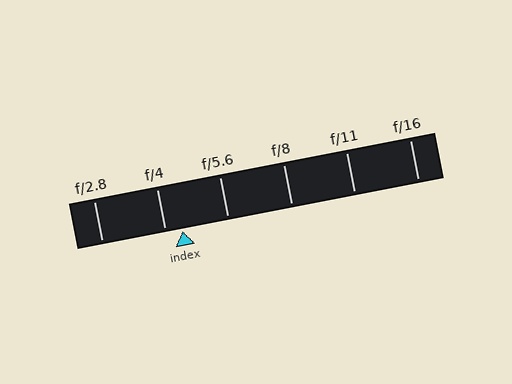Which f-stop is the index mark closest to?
The index mark is closest to f/4.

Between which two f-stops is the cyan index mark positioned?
The index mark is between f/4 and f/5.6.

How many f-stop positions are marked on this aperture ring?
There are 6 f-stop positions marked.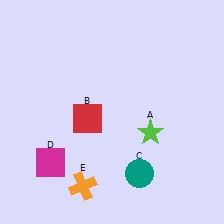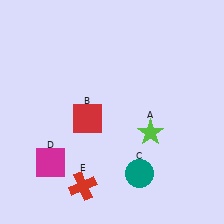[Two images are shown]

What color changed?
The cross (E) changed from orange in Image 1 to red in Image 2.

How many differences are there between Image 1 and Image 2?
There is 1 difference between the two images.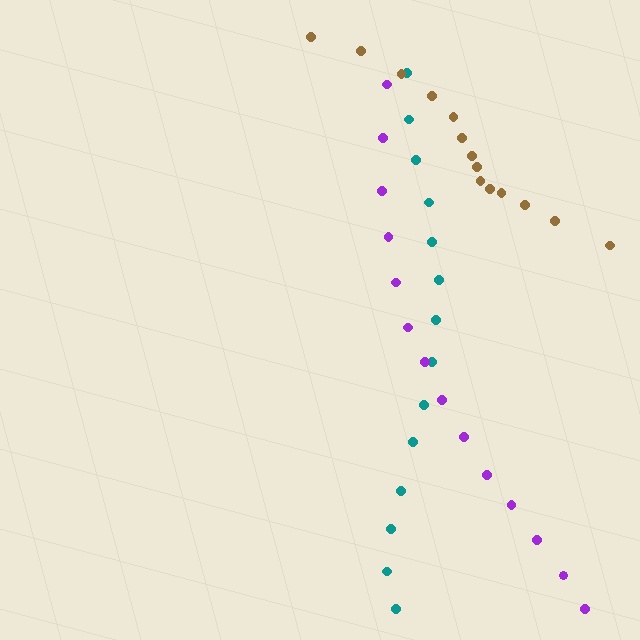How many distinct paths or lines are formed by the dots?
There are 3 distinct paths.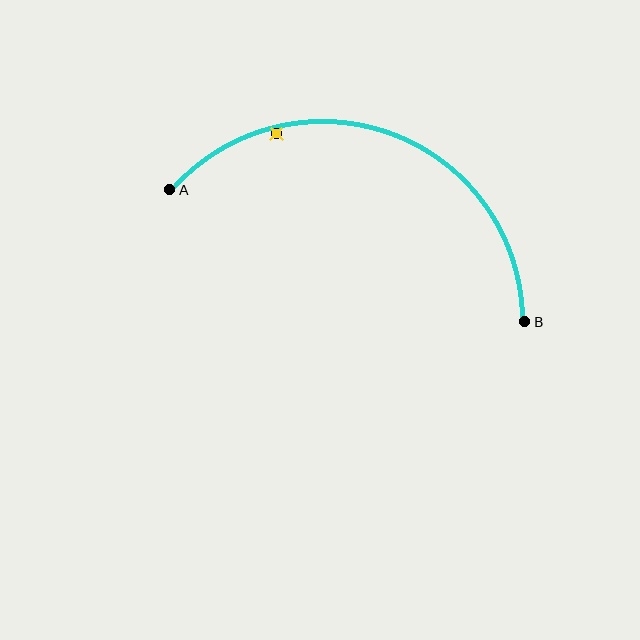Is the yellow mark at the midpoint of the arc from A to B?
No — the yellow mark does not lie on the arc at all. It sits slightly inside the curve.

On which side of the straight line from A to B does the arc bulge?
The arc bulges above the straight line connecting A and B.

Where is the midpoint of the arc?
The arc midpoint is the point on the curve farthest from the straight line joining A and B. It sits above that line.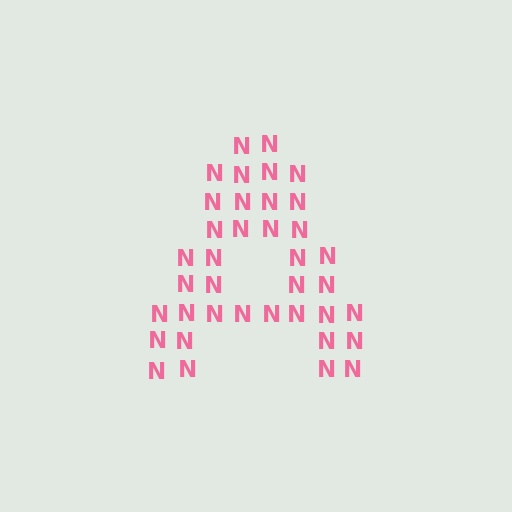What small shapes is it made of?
It is made of small letter N's.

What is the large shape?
The large shape is the letter A.